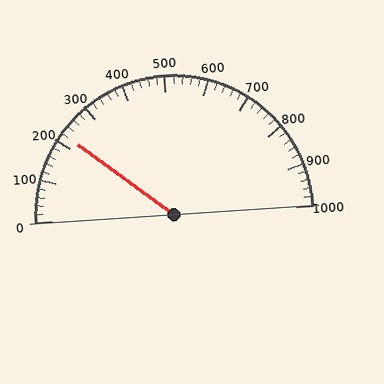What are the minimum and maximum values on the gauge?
The gauge ranges from 0 to 1000.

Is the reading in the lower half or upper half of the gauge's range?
The reading is in the lower half of the range (0 to 1000).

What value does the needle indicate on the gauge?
The needle indicates approximately 220.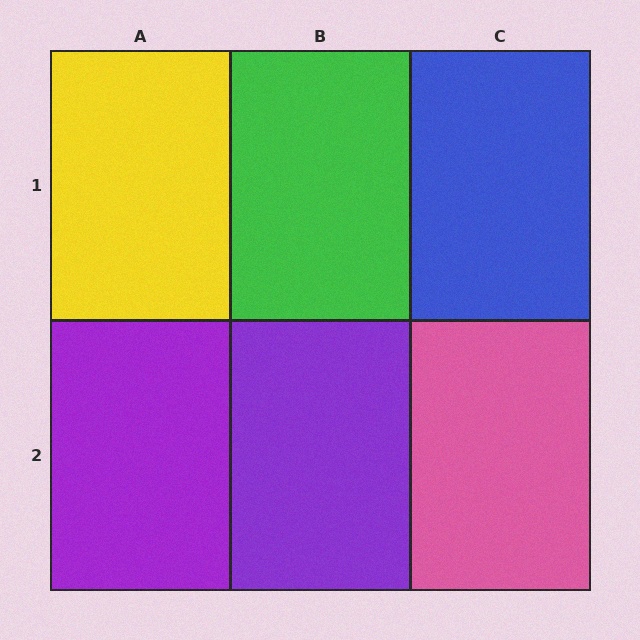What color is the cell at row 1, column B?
Green.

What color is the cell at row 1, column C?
Blue.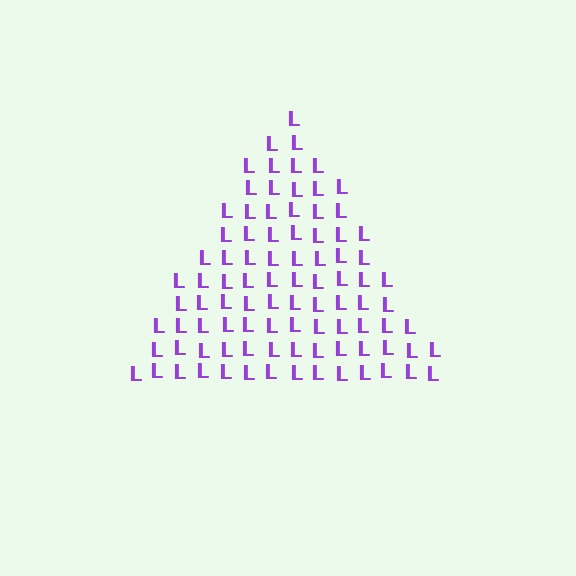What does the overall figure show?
The overall figure shows a triangle.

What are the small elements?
The small elements are letter L's.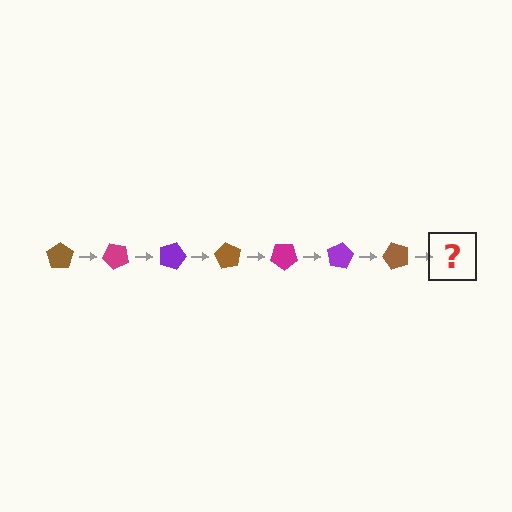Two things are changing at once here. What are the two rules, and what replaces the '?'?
The two rules are that it rotates 45 degrees each step and the color cycles through brown, magenta, and purple. The '?' should be a magenta pentagon, rotated 315 degrees from the start.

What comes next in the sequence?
The next element should be a magenta pentagon, rotated 315 degrees from the start.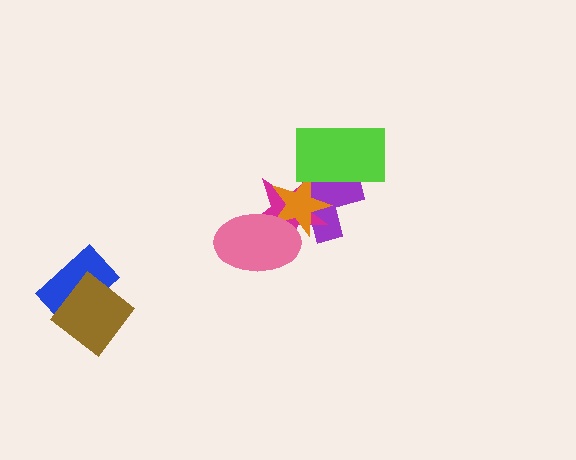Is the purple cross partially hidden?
Yes, it is partially covered by another shape.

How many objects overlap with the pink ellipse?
3 objects overlap with the pink ellipse.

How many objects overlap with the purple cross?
4 objects overlap with the purple cross.